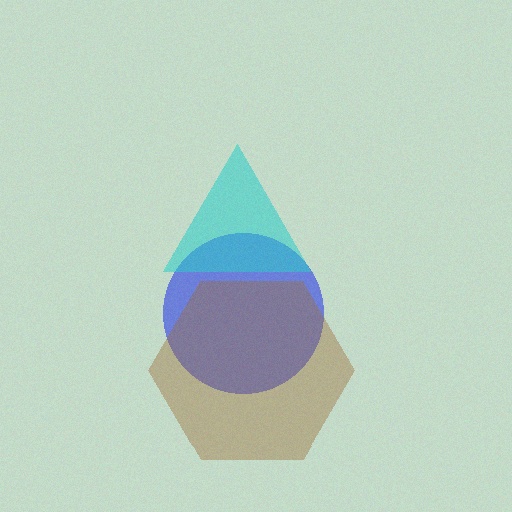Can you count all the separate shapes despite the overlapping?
Yes, there are 3 separate shapes.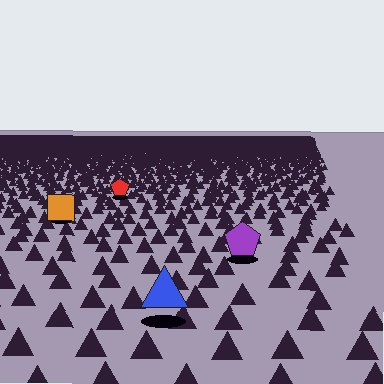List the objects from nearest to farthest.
From nearest to farthest: the blue triangle, the purple pentagon, the orange square, the red pentagon.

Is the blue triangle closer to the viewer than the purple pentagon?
Yes. The blue triangle is closer — you can tell from the texture gradient: the ground texture is coarser near it.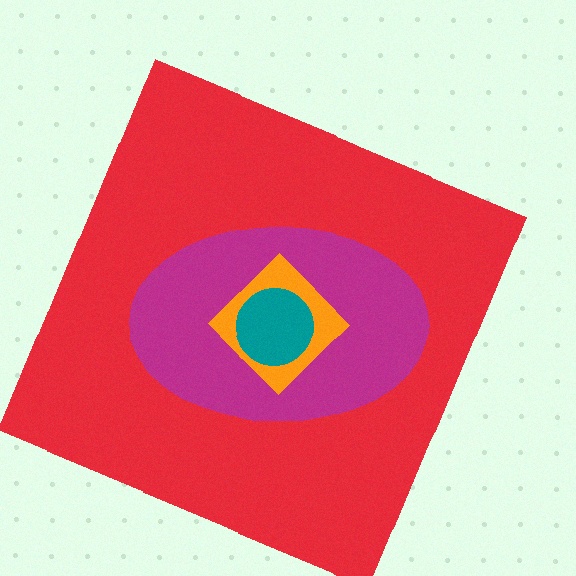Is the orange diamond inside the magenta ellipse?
Yes.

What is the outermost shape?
The red square.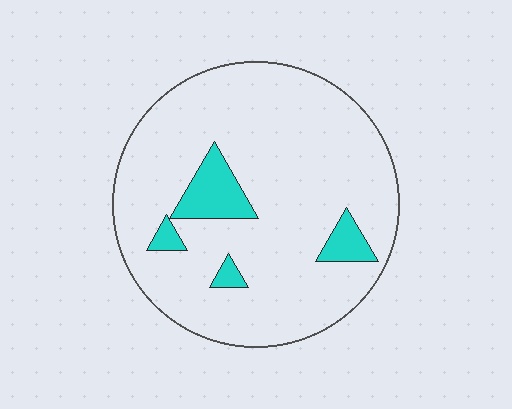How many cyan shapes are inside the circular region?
4.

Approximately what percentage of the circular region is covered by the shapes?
Approximately 10%.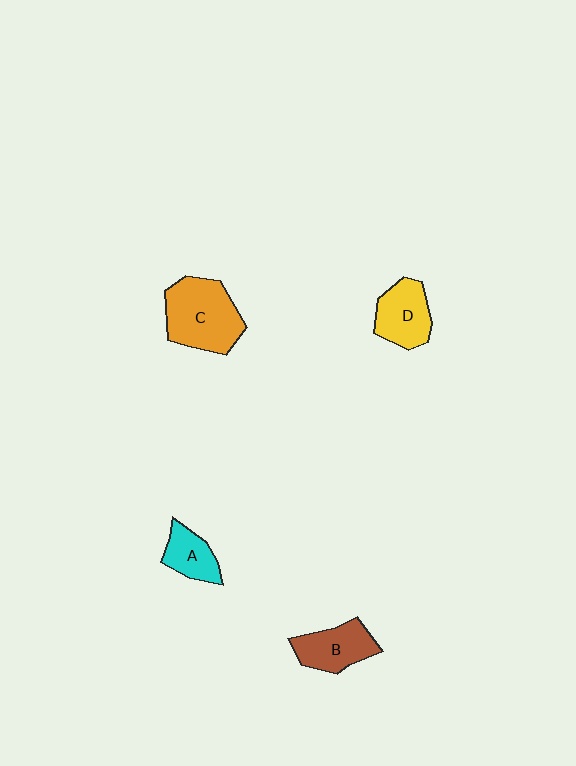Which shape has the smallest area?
Shape A (cyan).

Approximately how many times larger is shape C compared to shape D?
Approximately 1.5 times.